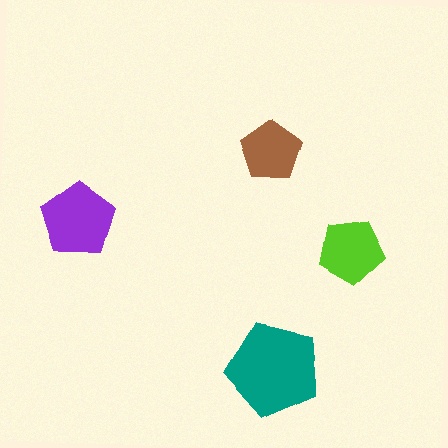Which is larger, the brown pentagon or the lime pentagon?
The lime one.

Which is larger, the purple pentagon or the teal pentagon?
The teal one.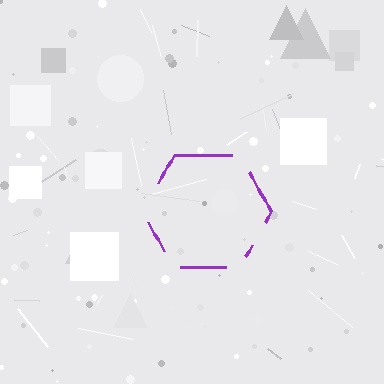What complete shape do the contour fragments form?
The contour fragments form a hexagon.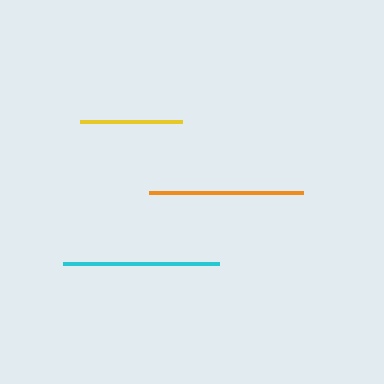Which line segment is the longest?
The cyan line is the longest at approximately 156 pixels.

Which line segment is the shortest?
The yellow line is the shortest at approximately 101 pixels.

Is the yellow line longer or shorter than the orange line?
The orange line is longer than the yellow line.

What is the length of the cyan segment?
The cyan segment is approximately 156 pixels long.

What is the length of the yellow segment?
The yellow segment is approximately 101 pixels long.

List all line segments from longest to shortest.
From longest to shortest: cyan, orange, yellow.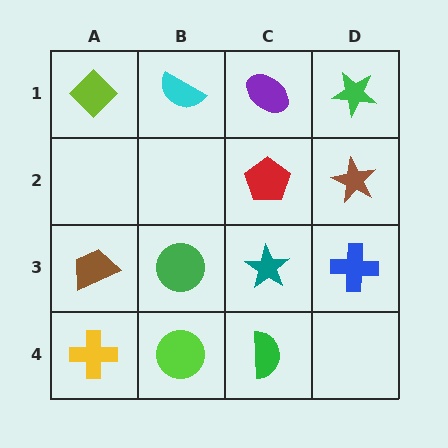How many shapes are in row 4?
3 shapes.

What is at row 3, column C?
A teal star.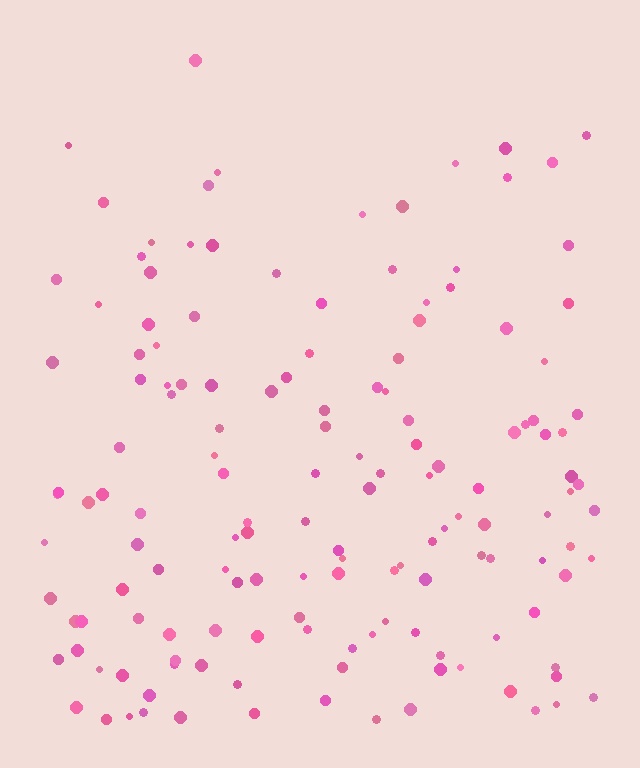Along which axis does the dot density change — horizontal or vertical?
Vertical.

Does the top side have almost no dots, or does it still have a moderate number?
Still a moderate number, just noticeably fewer than the bottom.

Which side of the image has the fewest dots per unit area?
The top.